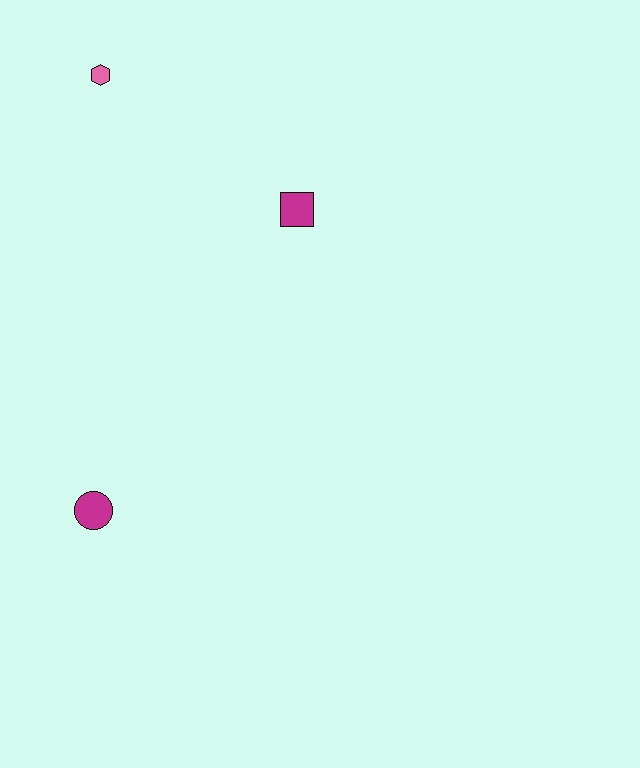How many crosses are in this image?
There are no crosses.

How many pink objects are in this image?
There is 1 pink object.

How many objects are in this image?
There are 3 objects.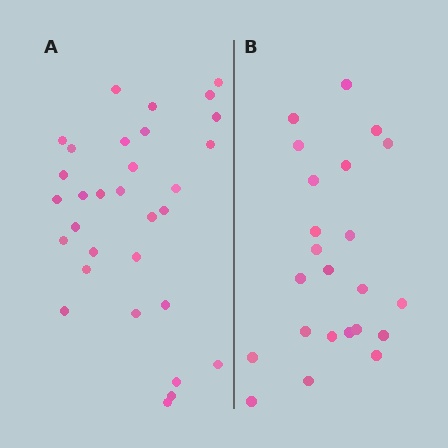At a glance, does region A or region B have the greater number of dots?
Region A (the left region) has more dots.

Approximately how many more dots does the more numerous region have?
Region A has roughly 8 or so more dots than region B.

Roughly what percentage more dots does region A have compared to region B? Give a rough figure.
About 35% more.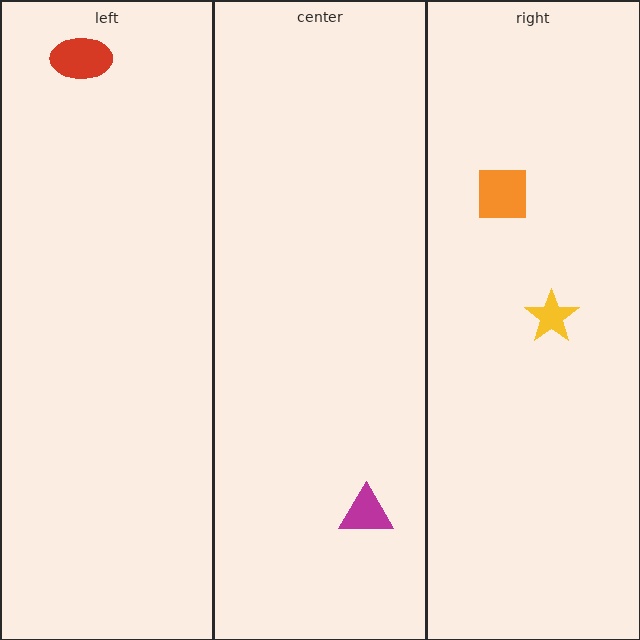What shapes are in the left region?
The red ellipse.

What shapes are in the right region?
The orange square, the yellow star.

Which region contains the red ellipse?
The left region.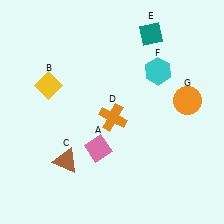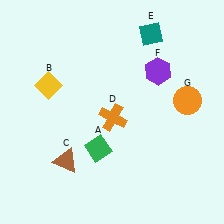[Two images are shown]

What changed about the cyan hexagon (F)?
In Image 1, F is cyan. In Image 2, it changed to purple.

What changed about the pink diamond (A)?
In Image 1, A is pink. In Image 2, it changed to green.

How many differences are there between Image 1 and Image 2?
There are 2 differences between the two images.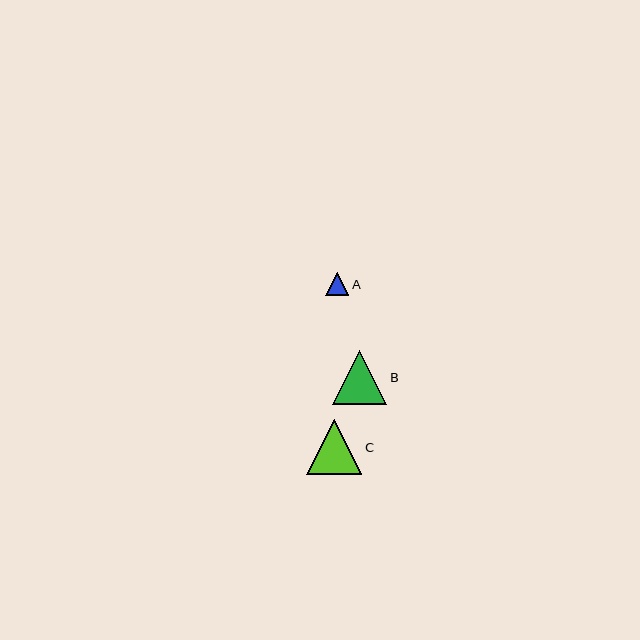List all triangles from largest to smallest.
From largest to smallest: C, B, A.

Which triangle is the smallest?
Triangle A is the smallest with a size of approximately 23 pixels.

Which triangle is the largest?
Triangle C is the largest with a size of approximately 55 pixels.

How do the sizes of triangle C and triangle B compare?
Triangle C and triangle B are approximately the same size.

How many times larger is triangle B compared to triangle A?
Triangle B is approximately 2.3 times the size of triangle A.